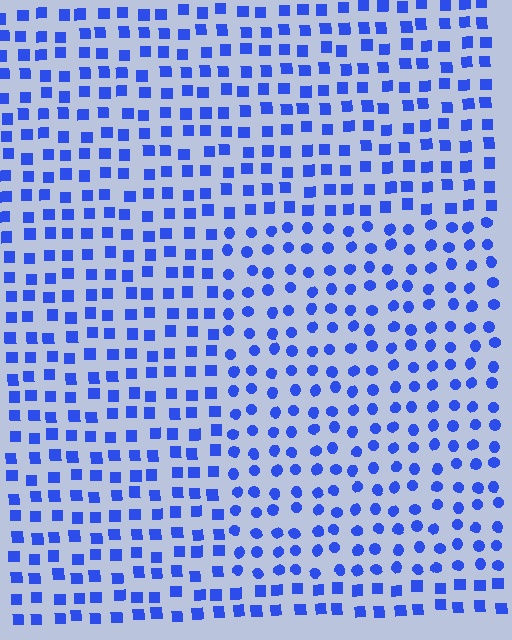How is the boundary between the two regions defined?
The boundary is defined by a change in element shape: circles inside vs. squares outside. All elements share the same color and spacing.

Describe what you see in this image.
The image is filled with small blue elements arranged in a uniform grid. A rectangle-shaped region contains circles, while the surrounding area contains squares. The boundary is defined purely by the change in element shape.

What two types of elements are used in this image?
The image uses circles inside the rectangle region and squares outside it.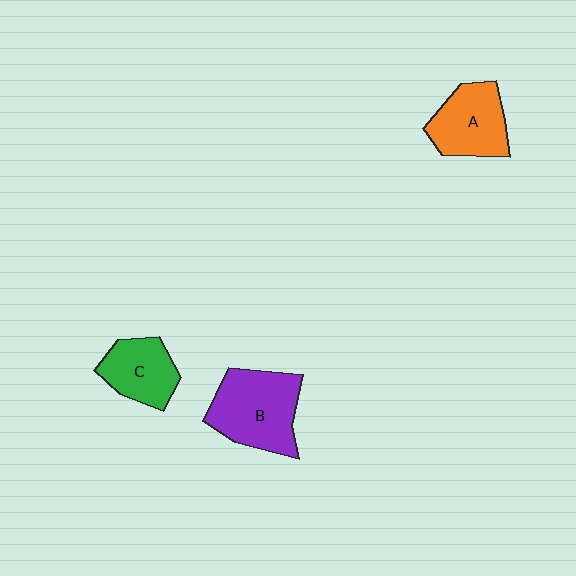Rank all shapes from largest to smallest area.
From largest to smallest: B (purple), A (orange), C (green).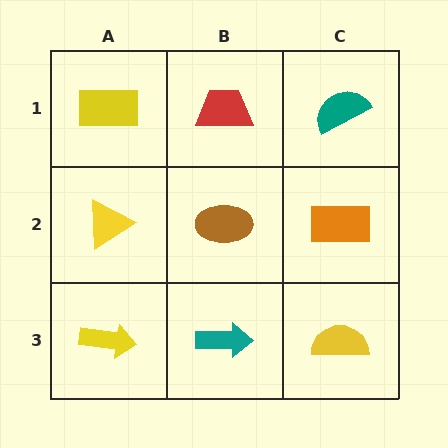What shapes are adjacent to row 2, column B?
A red trapezoid (row 1, column B), a teal arrow (row 3, column B), a yellow triangle (row 2, column A), an orange rectangle (row 2, column C).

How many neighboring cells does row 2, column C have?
3.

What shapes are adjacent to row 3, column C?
An orange rectangle (row 2, column C), a teal arrow (row 3, column B).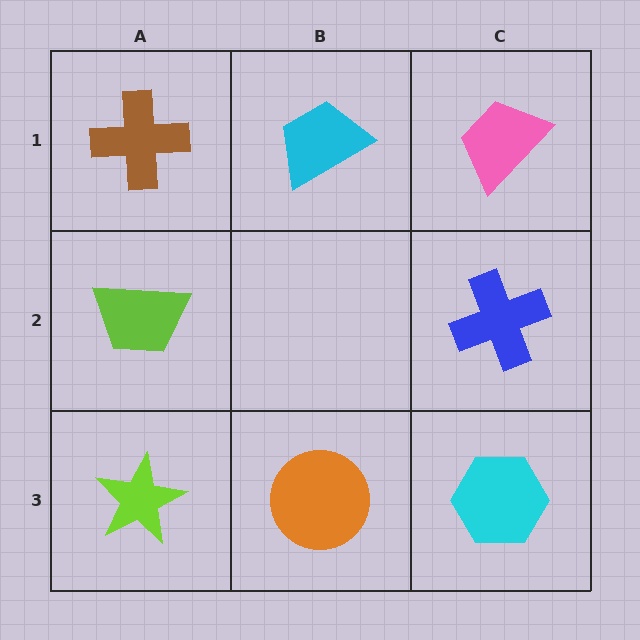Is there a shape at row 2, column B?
No, that cell is empty.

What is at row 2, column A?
A lime trapezoid.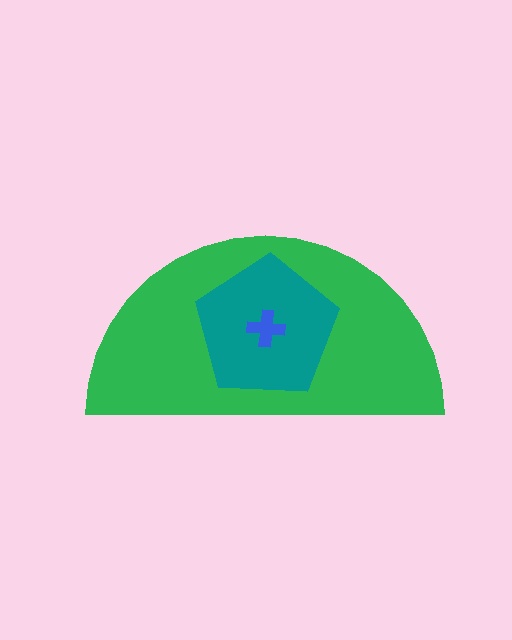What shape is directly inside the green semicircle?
The teal pentagon.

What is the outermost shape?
The green semicircle.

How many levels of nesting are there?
3.